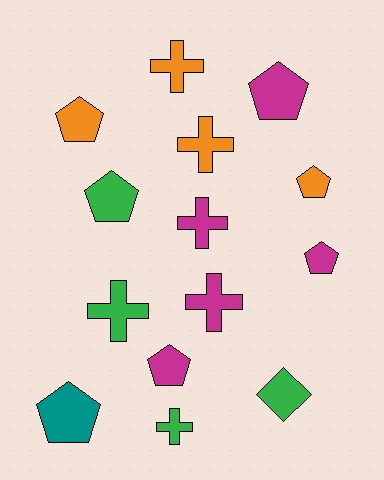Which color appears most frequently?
Magenta, with 5 objects.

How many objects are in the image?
There are 14 objects.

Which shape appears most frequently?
Pentagon, with 7 objects.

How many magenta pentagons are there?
There are 3 magenta pentagons.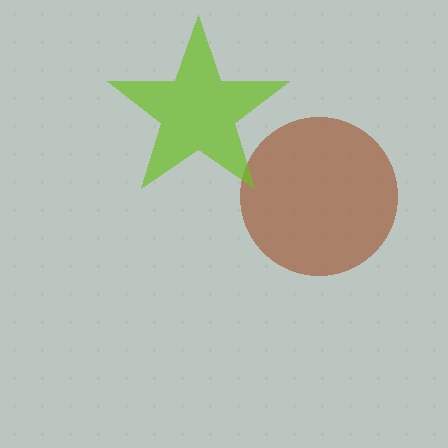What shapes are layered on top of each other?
The layered shapes are: a brown circle, a lime star.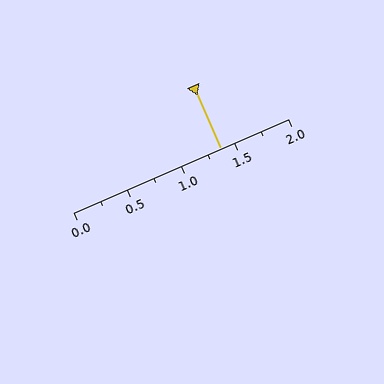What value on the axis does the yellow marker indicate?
The marker indicates approximately 1.38.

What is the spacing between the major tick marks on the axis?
The major ticks are spaced 0.5 apart.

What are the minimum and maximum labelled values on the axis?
The axis runs from 0.0 to 2.0.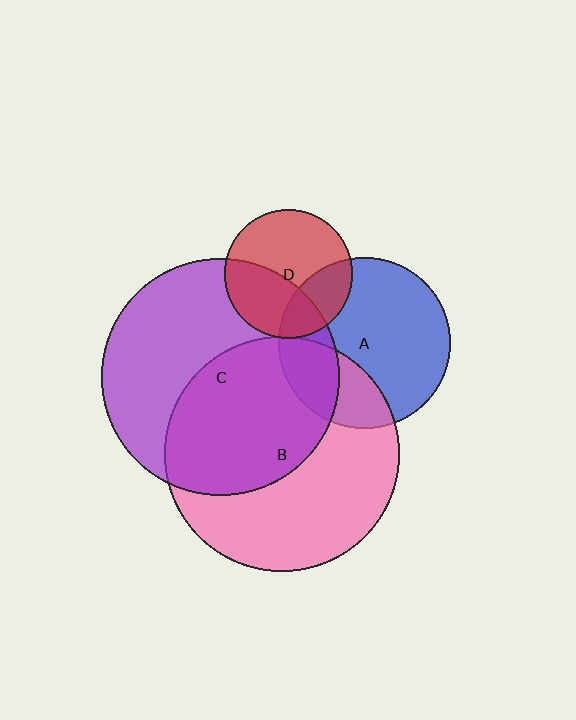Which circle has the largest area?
Circle C (purple).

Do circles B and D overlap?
Yes.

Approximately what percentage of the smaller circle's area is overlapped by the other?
Approximately 5%.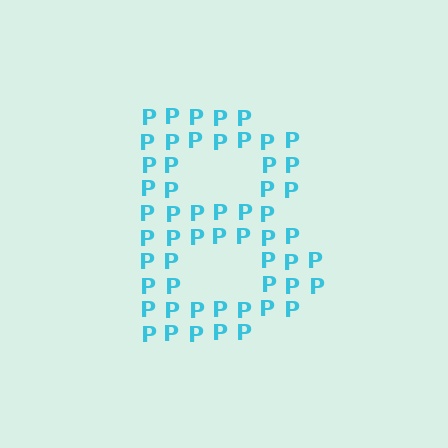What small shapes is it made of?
It is made of small letter P's.